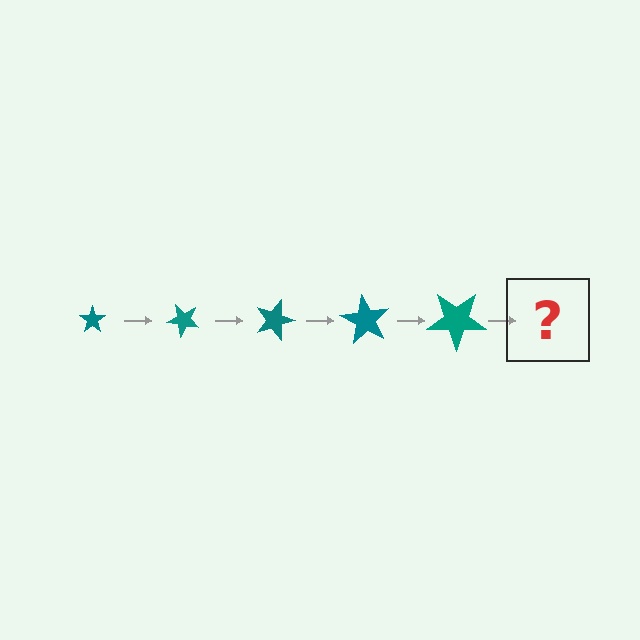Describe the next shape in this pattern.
It should be a star, larger than the previous one and rotated 225 degrees from the start.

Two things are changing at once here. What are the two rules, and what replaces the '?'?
The two rules are that the star grows larger each step and it rotates 45 degrees each step. The '?' should be a star, larger than the previous one and rotated 225 degrees from the start.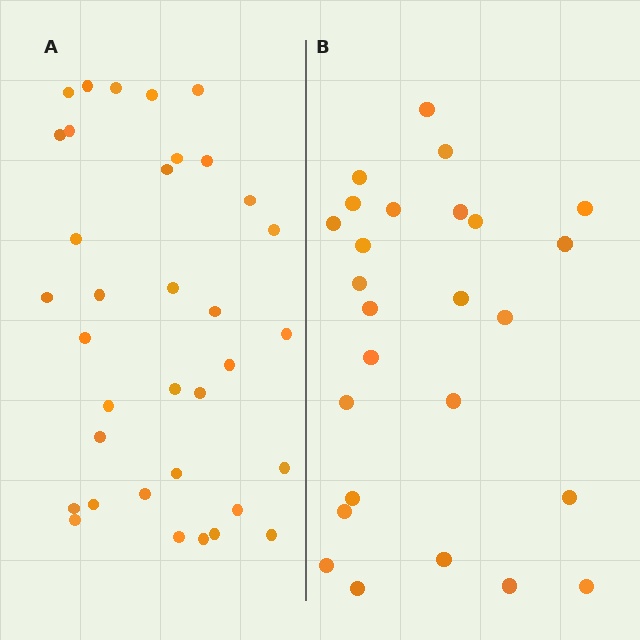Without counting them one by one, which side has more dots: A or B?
Region A (the left region) has more dots.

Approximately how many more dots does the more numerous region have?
Region A has roughly 8 or so more dots than region B.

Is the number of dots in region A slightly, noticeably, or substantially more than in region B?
Region A has noticeably more, but not dramatically so. The ratio is roughly 1.3 to 1.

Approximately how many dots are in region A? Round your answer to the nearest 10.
About 40 dots. (The exact count is 35, which rounds to 40.)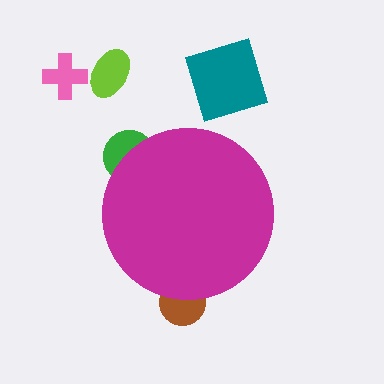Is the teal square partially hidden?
No, the teal square is fully visible.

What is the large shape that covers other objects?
A magenta circle.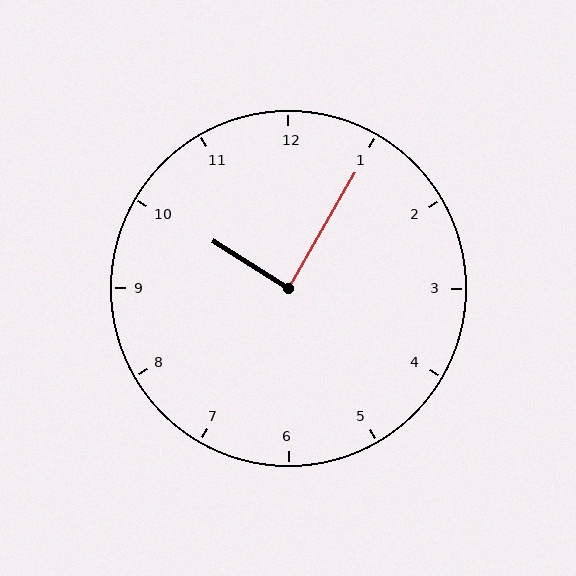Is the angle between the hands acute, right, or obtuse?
It is right.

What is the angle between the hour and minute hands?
Approximately 88 degrees.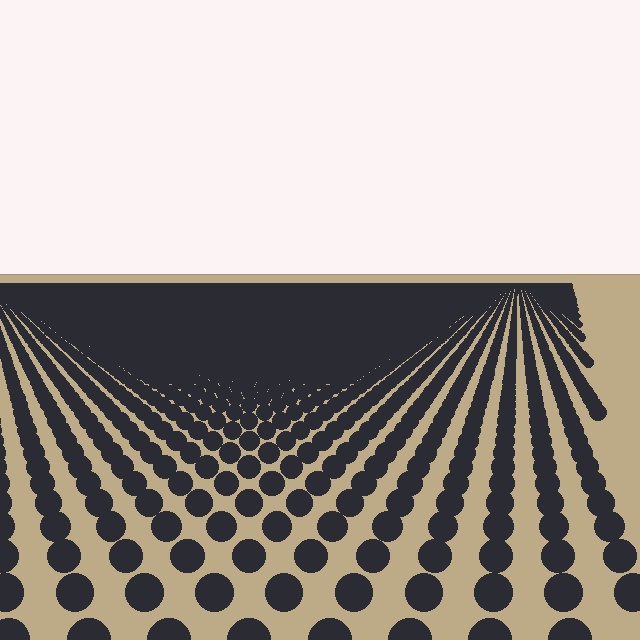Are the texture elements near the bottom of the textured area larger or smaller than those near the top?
Larger. Near the bottom, elements are closer to the viewer and appear at a bigger on-screen size.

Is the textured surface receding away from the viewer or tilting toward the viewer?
The surface is receding away from the viewer. Texture elements get smaller and denser toward the top.